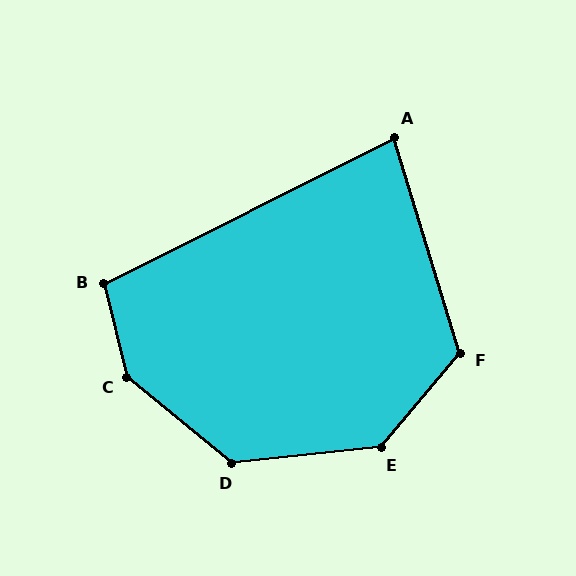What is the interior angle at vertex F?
Approximately 123 degrees (obtuse).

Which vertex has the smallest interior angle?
A, at approximately 80 degrees.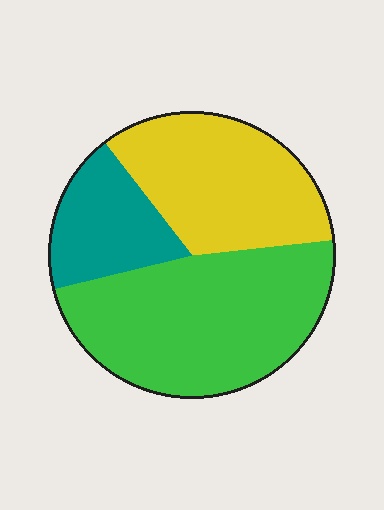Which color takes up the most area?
Green, at roughly 50%.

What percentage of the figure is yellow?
Yellow takes up between a quarter and a half of the figure.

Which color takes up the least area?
Teal, at roughly 20%.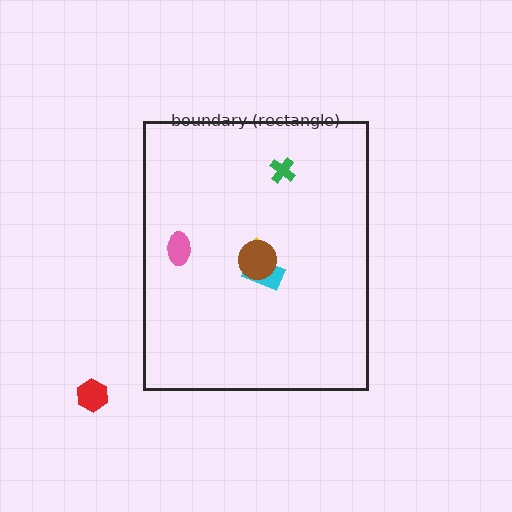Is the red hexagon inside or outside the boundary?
Outside.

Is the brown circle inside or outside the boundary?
Inside.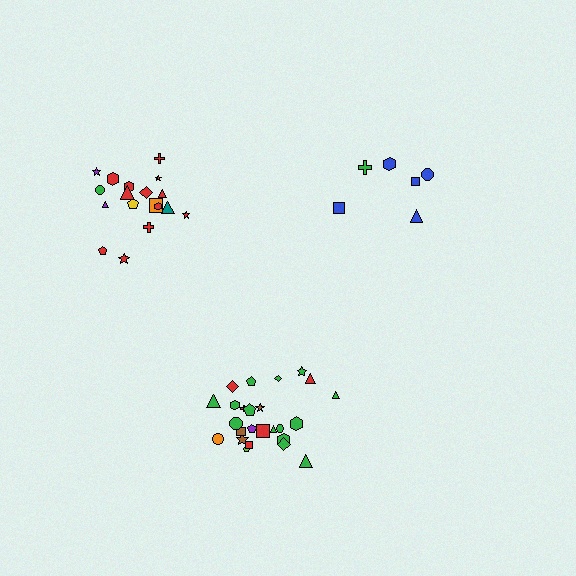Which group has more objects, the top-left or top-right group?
The top-left group.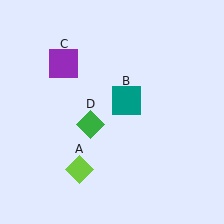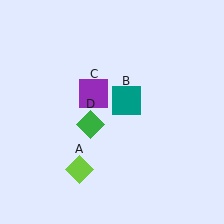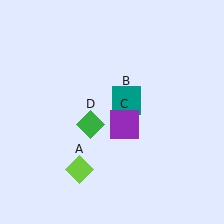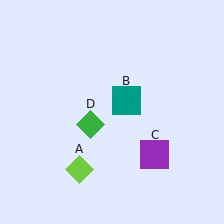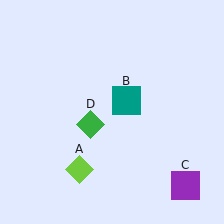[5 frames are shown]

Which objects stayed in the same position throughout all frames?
Lime diamond (object A) and teal square (object B) and green diamond (object D) remained stationary.